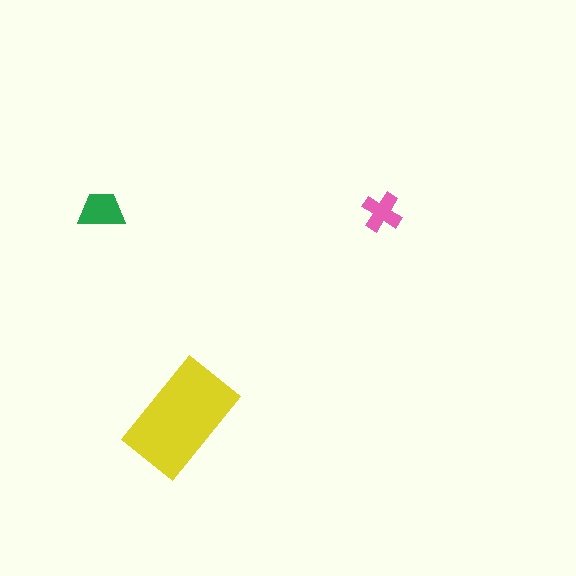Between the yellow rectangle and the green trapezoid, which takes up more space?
The yellow rectangle.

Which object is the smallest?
The pink cross.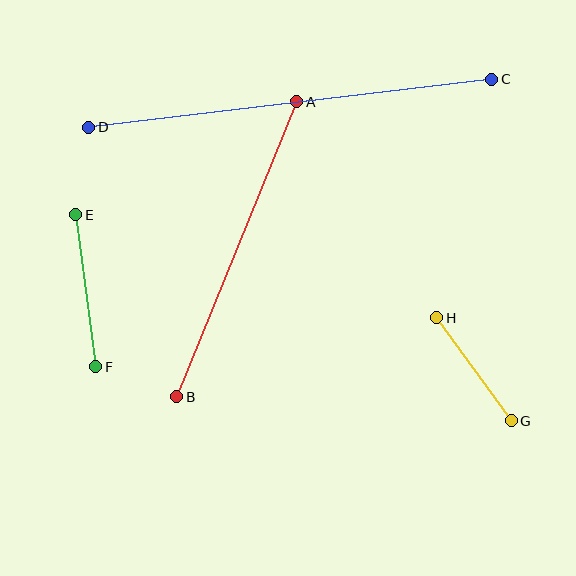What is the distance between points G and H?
The distance is approximately 127 pixels.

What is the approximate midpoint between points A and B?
The midpoint is at approximately (237, 249) pixels.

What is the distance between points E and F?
The distance is approximately 153 pixels.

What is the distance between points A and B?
The distance is approximately 318 pixels.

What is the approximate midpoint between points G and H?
The midpoint is at approximately (474, 369) pixels.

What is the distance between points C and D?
The distance is approximately 406 pixels.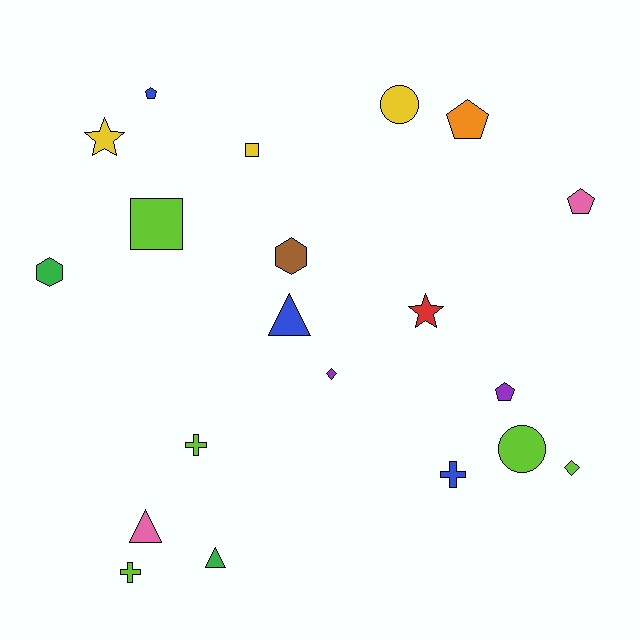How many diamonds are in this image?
There are 2 diamonds.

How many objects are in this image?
There are 20 objects.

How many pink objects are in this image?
There are 2 pink objects.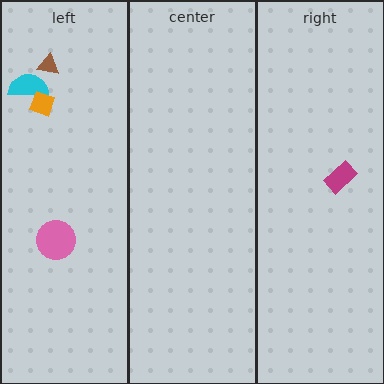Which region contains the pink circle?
The left region.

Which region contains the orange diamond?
The left region.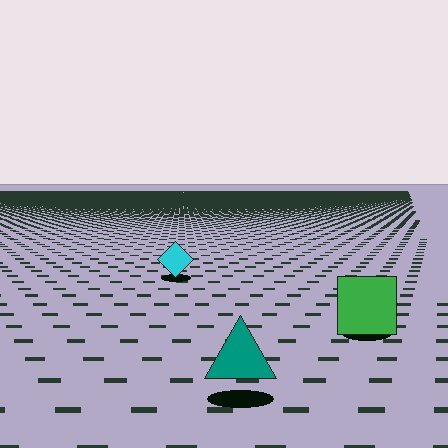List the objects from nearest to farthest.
From nearest to farthest: the teal triangle, the green square, the cyan diamond.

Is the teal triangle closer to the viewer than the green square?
Yes. The teal triangle is closer — you can tell from the texture gradient: the ground texture is coarser near it.